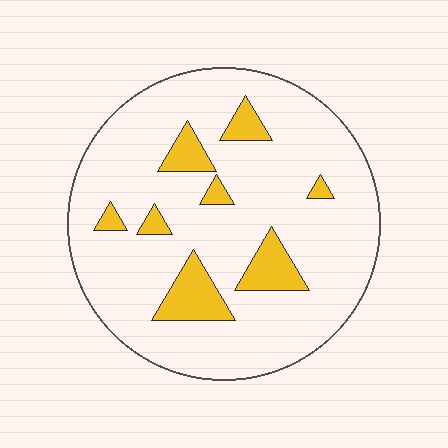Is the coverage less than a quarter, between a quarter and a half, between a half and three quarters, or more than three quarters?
Less than a quarter.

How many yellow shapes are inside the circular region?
8.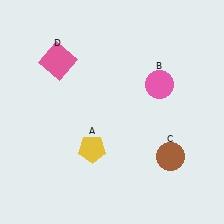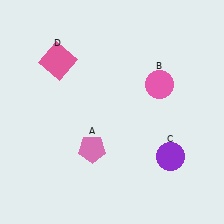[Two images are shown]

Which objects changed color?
A changed from yellow to pink. C changed from brown to purple.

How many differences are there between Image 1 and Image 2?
There are 2 differences between the two images.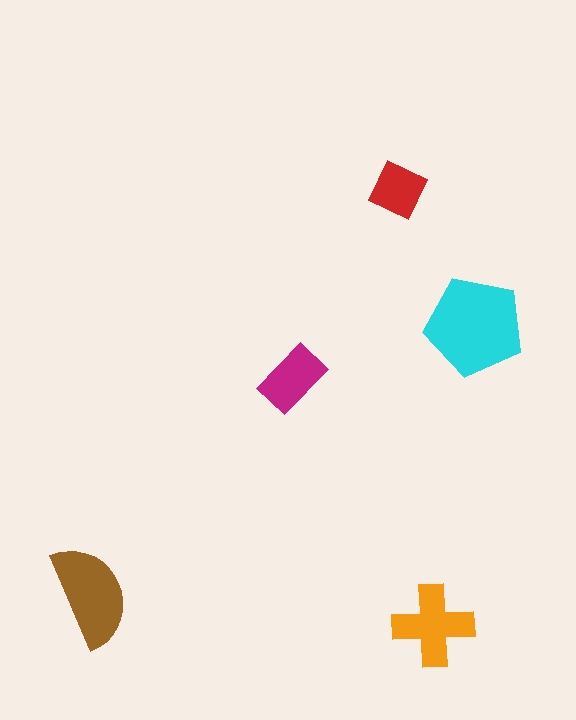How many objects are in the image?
There are 5 objects in the image.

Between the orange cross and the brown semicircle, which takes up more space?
The brown semicircle.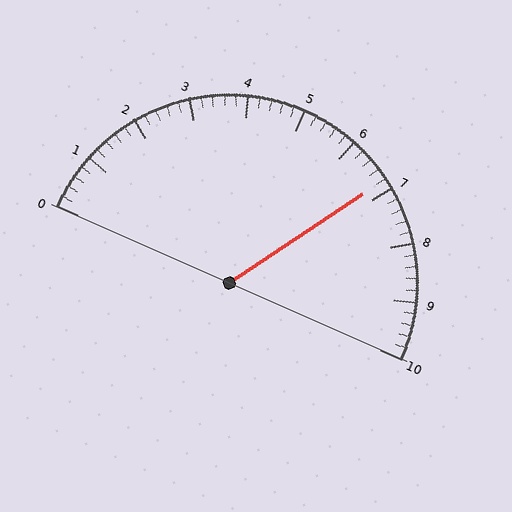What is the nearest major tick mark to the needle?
The nearest major tick mark is 7.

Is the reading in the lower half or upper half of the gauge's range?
The reading is in the upper half of the range (0 to 10).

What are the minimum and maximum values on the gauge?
The gauge ranges from 0 to 10.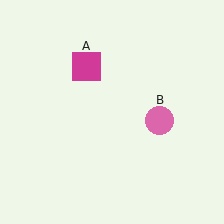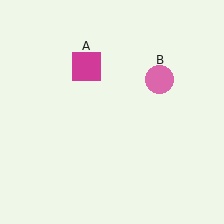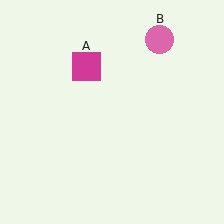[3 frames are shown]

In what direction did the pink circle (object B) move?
The pink circle (object B) moved up.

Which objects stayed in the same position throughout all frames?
Magenta square (object A) remained stationary.